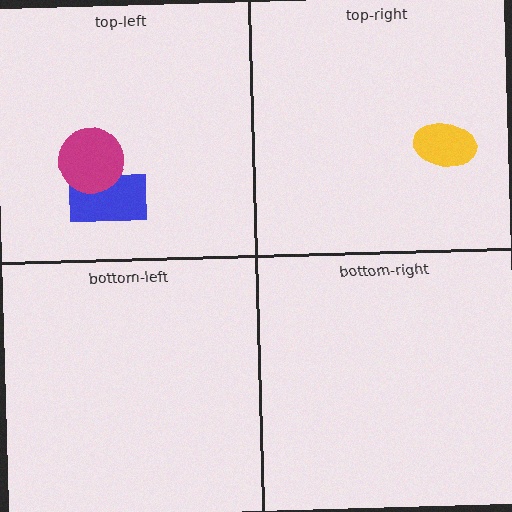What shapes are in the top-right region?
The yellow ellipse.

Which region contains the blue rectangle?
The top-left region.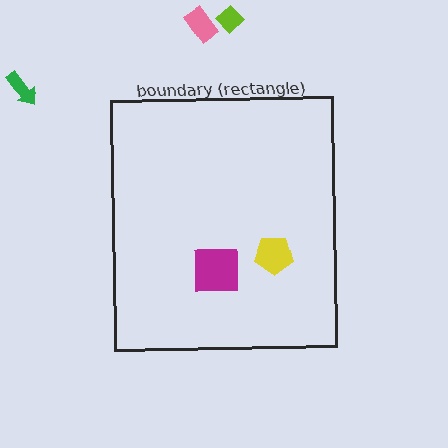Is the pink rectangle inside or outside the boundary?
Outside.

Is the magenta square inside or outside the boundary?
Inside.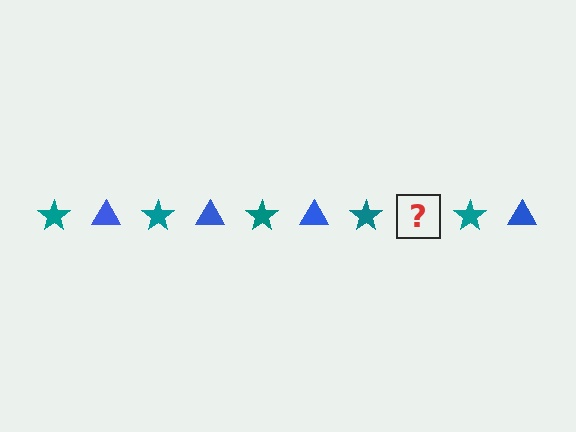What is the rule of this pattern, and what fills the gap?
The rule is that the pattern alternates between teal star and blue triangle. The gap should be filled with a blue triangle.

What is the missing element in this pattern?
The missing element is a blue triangle.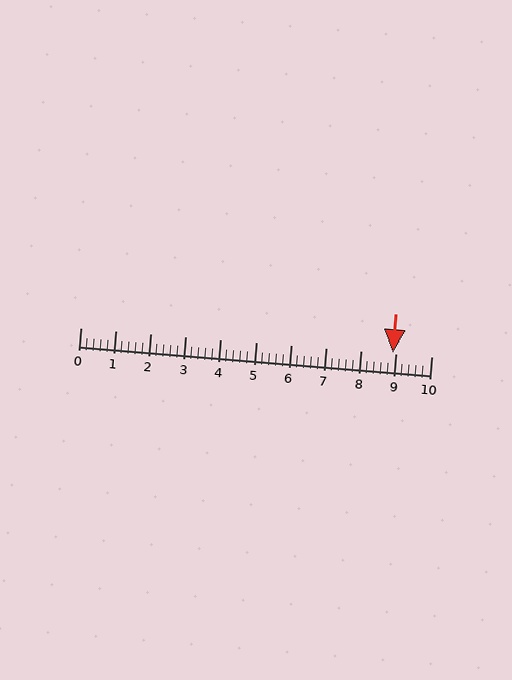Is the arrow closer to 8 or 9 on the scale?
The arrow is closer to 9.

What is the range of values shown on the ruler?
The ruler shows values from 0 to 10.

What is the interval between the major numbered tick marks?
The major tick marks are spaced 1 units apart.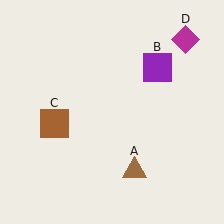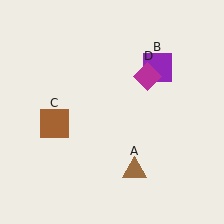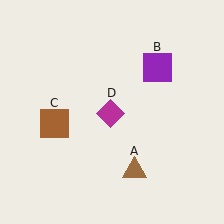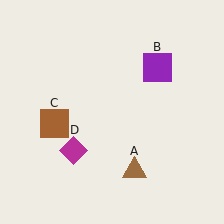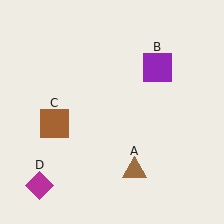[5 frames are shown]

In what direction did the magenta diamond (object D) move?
The magenta diamond (object D) moved down and to the left.